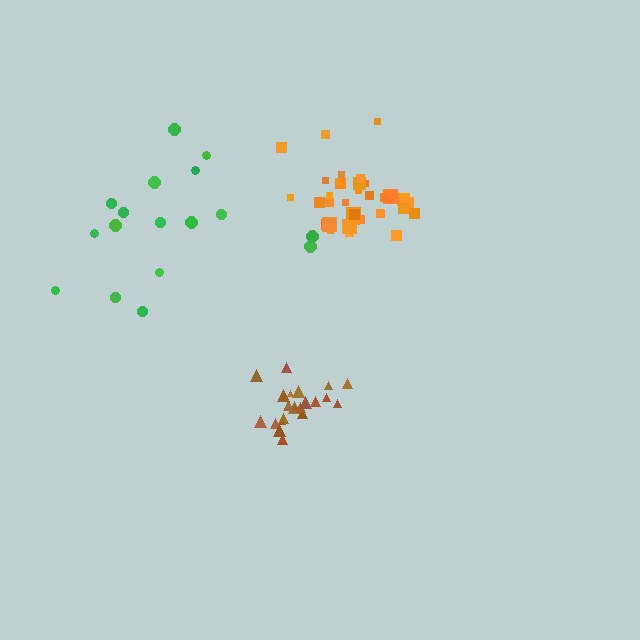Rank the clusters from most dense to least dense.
brown, orange, green.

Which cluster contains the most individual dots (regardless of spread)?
Orange (34).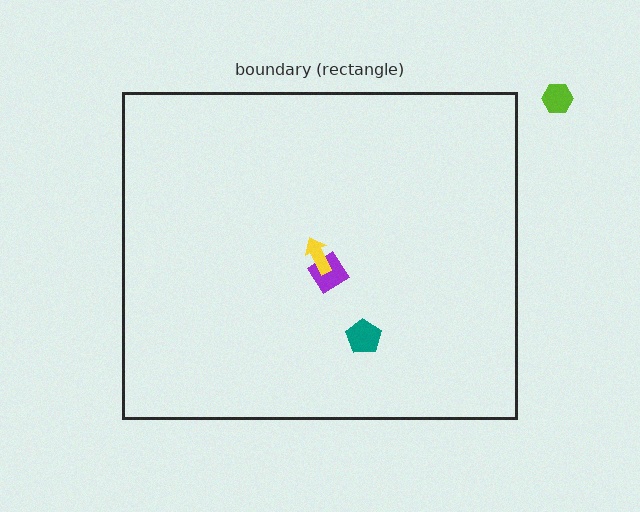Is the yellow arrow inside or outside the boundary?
Inside.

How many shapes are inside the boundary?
3 inside, 1 outside.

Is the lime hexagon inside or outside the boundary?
Outside.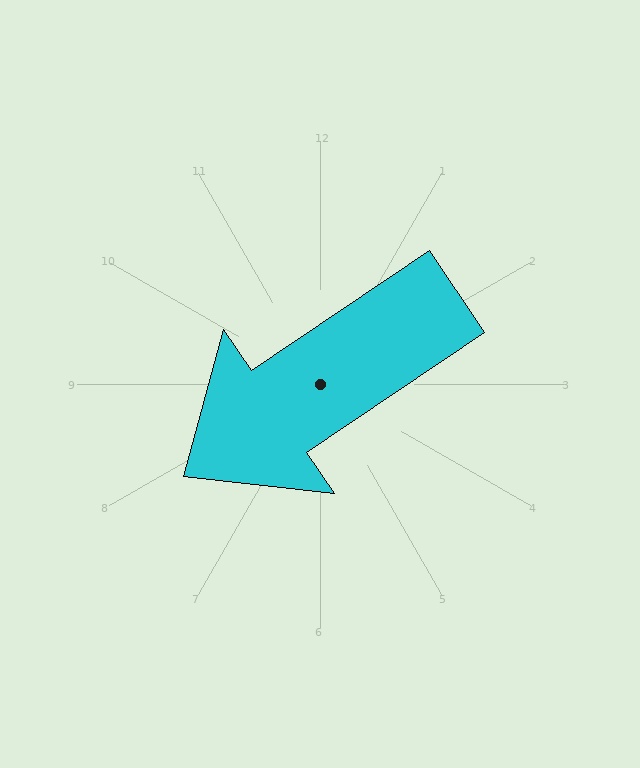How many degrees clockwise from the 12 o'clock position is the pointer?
Approximately 236 degrees.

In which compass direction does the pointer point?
Southwest.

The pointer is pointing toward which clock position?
Roughly 8 o'clock.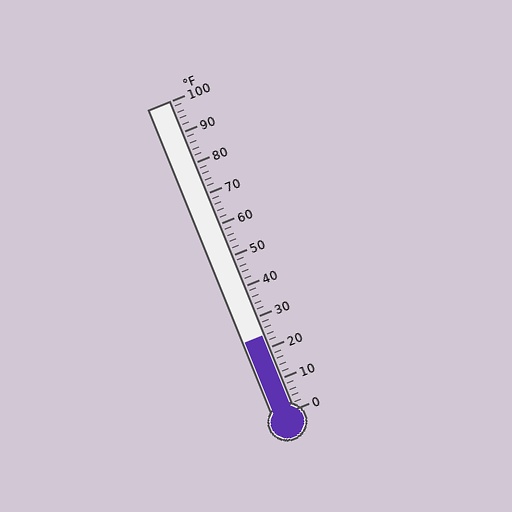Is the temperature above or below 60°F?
The temperature is below 60°F.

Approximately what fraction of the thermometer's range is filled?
The thermometer is filled to approximately 25% of its range.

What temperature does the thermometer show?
The thermometer shows approximately 24°F.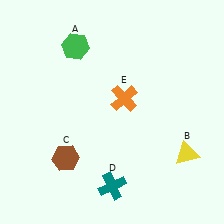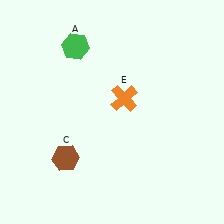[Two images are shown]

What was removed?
The yellow triangle (B), the teal cross (D) were removed in Image 2.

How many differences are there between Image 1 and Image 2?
There are 2 differences between the two images.